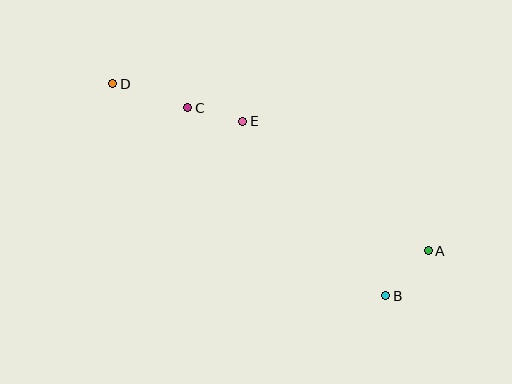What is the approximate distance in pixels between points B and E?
The distance between B and E is approximately 225 pixels.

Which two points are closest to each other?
Points C and E are closest to each other.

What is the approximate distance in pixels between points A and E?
The distance between A and E is approximately 226 pixels.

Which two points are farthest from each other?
Points A and D are farthest from each other.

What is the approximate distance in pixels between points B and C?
The distance between B and C is approximately 273 pixels.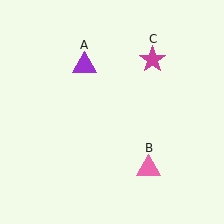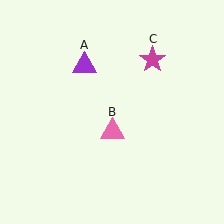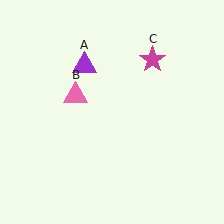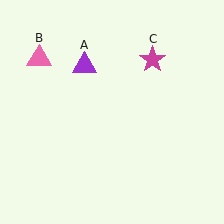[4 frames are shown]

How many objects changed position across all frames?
1 object changed position: pink triangle (object B).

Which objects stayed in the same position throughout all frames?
Purple triangle (object A) and magenta star (object C) remained stationary.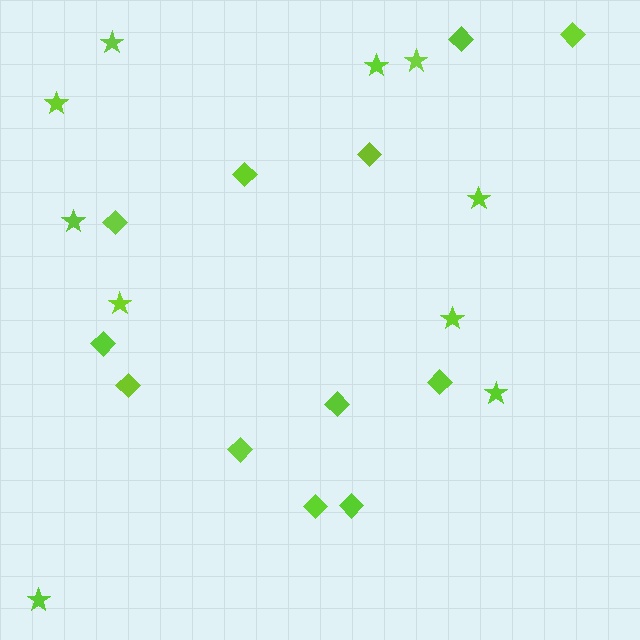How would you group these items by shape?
There are 2 groups: one group of diamonds (12) and one group of stars (10).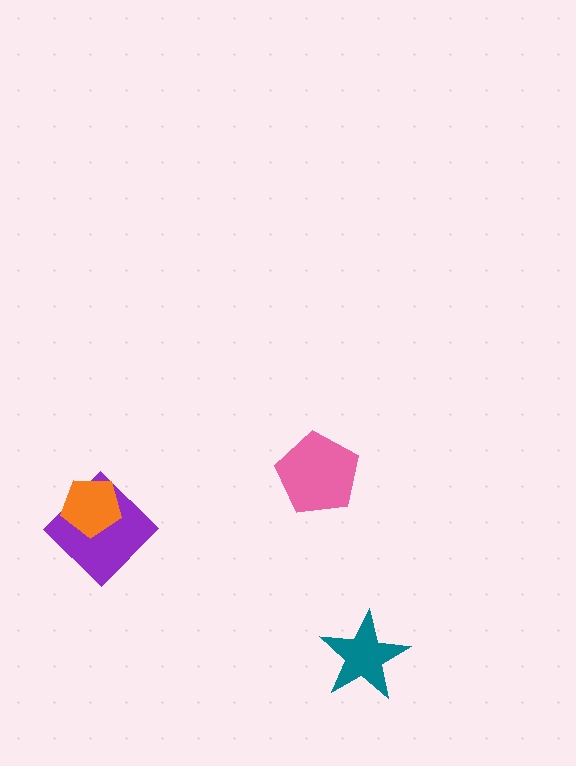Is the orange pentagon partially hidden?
No, no other shape covers it.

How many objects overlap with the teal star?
0 objects overlap with the teal star.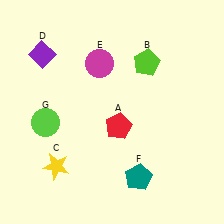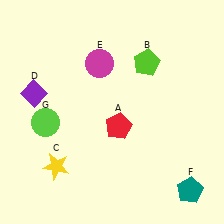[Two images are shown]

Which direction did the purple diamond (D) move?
The purple diamond (D) moved down.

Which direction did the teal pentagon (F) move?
The teal pentagon (F) moved right.